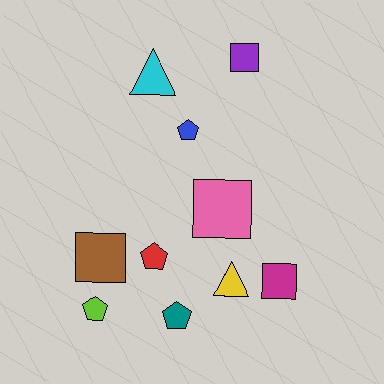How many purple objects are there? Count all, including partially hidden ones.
There is 1 purple object.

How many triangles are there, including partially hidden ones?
There are 2 triangles.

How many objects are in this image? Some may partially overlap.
There are 10 objects.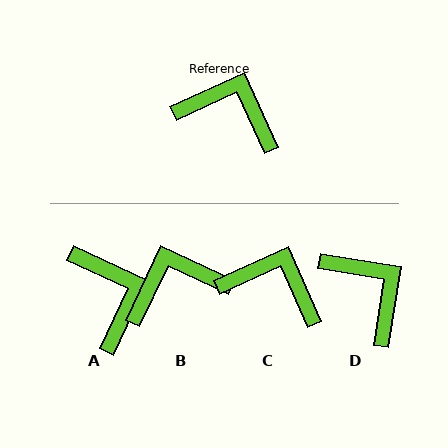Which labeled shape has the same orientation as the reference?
C.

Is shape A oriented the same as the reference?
No, it is off by about 49 degrees.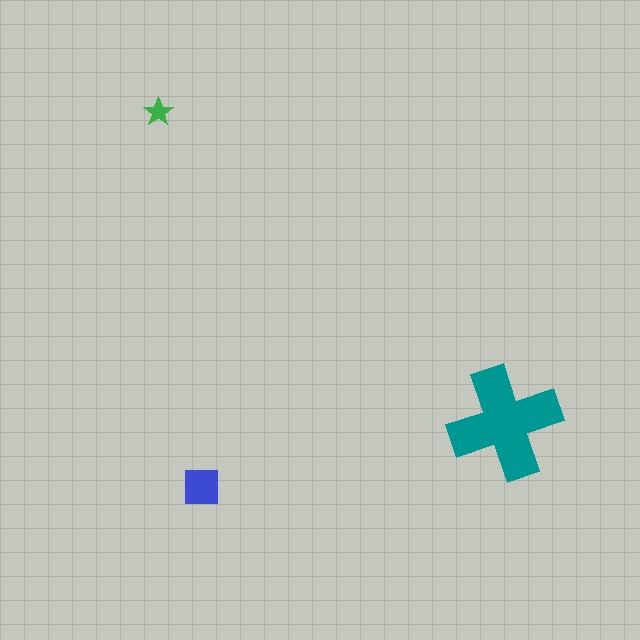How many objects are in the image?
There are 3 objects in the image.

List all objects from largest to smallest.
The teal cross, the blue square, the green star.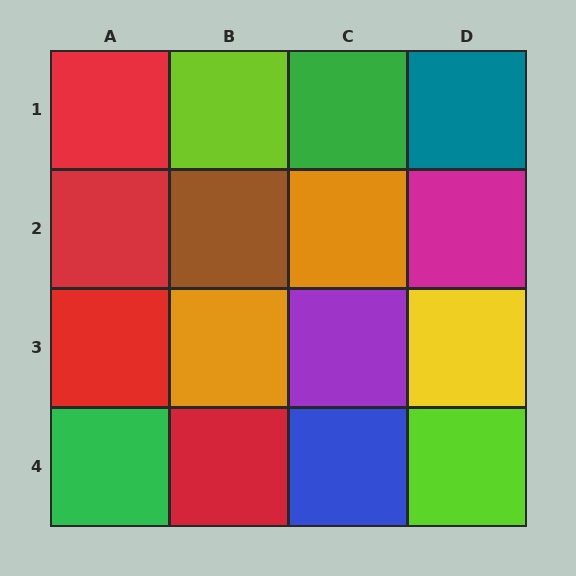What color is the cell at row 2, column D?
Magenta.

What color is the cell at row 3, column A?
Red.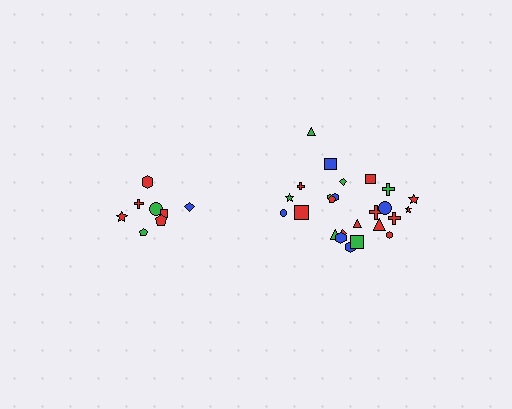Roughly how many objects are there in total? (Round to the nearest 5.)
Roughly 35 objects in total.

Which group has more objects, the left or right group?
The right group.